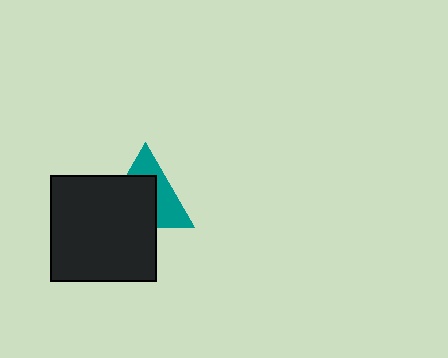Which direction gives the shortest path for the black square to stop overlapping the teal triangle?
Moving toward the lower-left gives the shortest separation.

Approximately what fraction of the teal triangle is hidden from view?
Roughly 57% of the teal triangle is hidden behind the black square.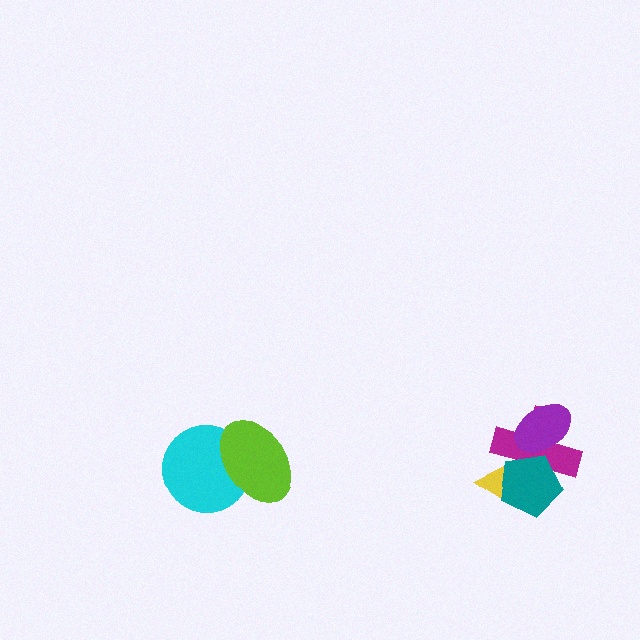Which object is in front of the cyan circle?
The lime ellipse is in front of the cyan circle.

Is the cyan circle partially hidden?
Yes, it is partially covered by another shape.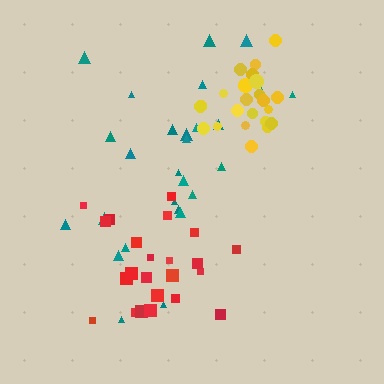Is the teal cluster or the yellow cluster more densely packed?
Yellow.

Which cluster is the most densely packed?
Yellow.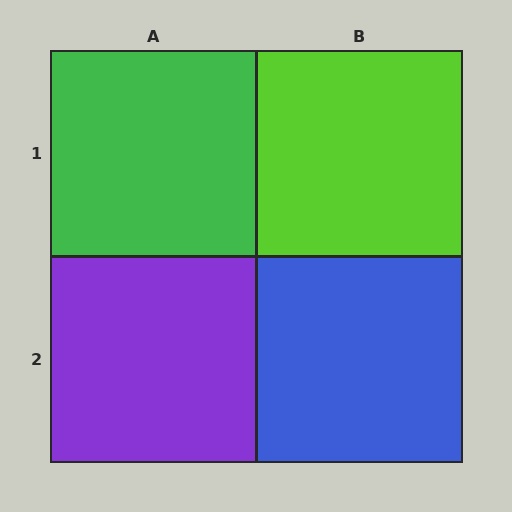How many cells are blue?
1 cell is blue.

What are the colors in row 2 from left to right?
Purple, blue.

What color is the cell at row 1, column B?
Lime.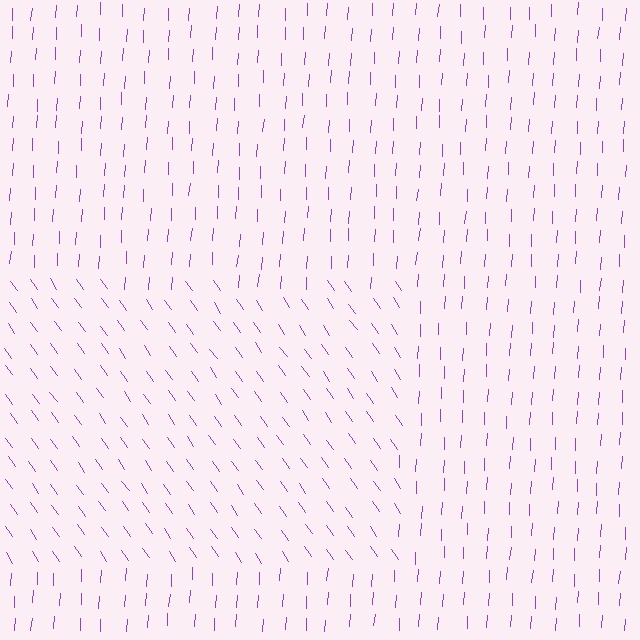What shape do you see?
I see a rectangle.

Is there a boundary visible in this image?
Yes, there is a texture boundary formed by a change in line orientation.